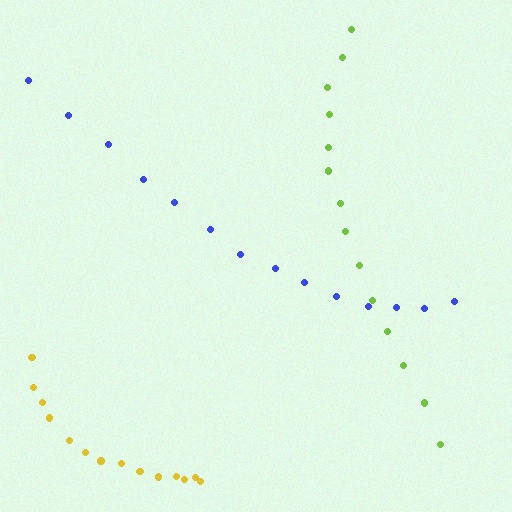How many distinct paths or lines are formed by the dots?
There are 3 distinct paths.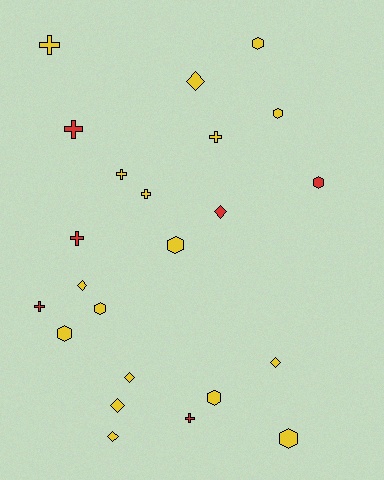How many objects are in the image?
There are 23 objects.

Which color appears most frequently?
Yellow, with 17 objects.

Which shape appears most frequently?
Hexagon, with 8 objects.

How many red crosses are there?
There are 4 red crosses.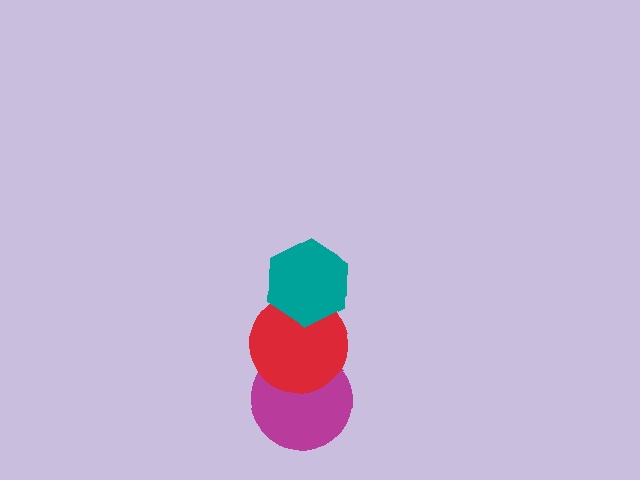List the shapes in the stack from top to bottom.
From top to bottom: the teal hexagon, the red circle, the magenta circle.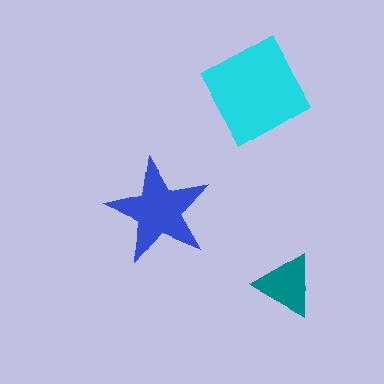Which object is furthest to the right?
The teal triangle is rightmost.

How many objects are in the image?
There are 3 objects in the image.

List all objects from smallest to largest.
The teal triangle, the blue star, the cyan diamond.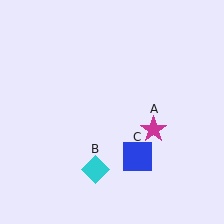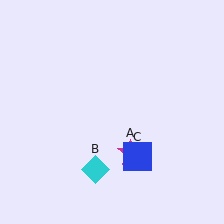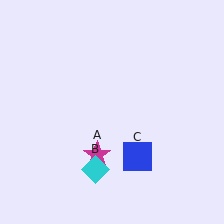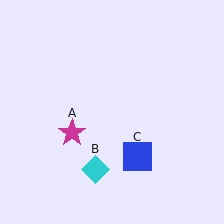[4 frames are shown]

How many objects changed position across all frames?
1 object changed position: magenta star (object A).